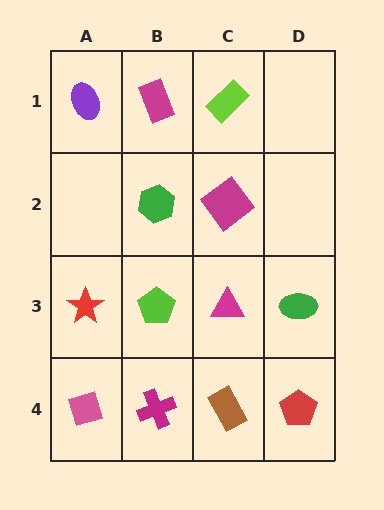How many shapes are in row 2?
2 shapes.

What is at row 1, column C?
A lime rectangle.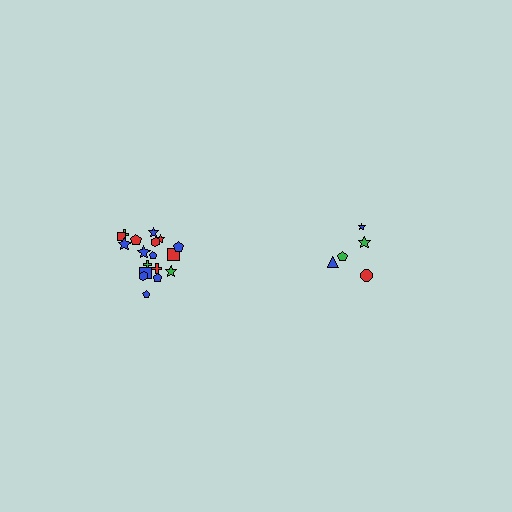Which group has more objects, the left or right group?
The left group.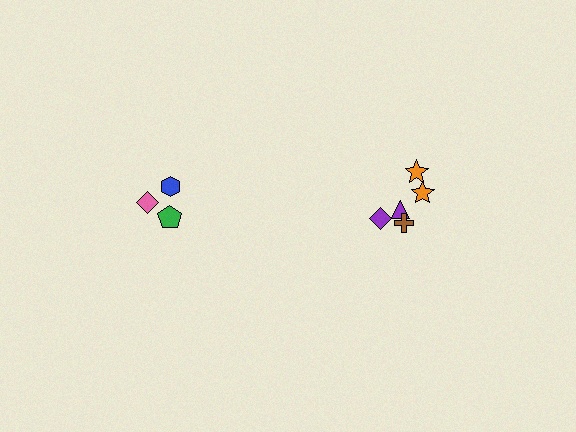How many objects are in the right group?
There are 5 objects.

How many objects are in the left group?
There are 3 objects.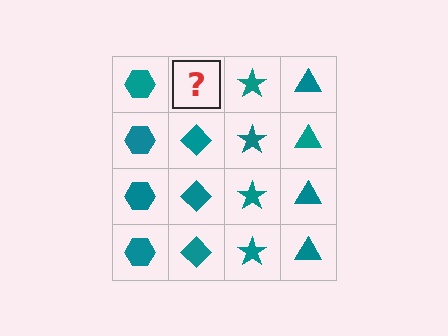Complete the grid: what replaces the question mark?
The question mark should be replaced with a teal diamond.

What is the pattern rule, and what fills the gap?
The rule is that each column has a consistent shape. The gap should be filled with a teal diamond.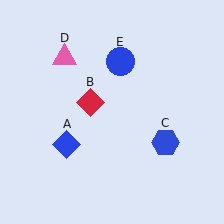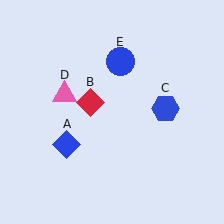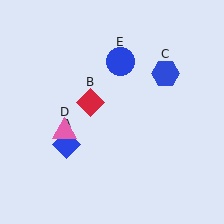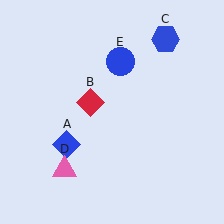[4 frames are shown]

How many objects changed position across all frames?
2 objects changed position: blue hexagon (object C), pink triangle (object D).